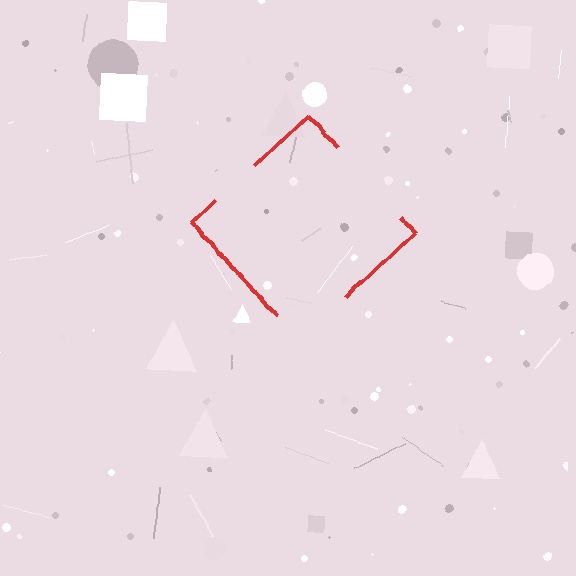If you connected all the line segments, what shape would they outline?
They would outline a diamond.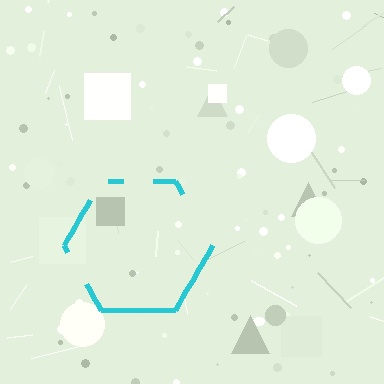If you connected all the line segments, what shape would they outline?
They would outline a hexagon.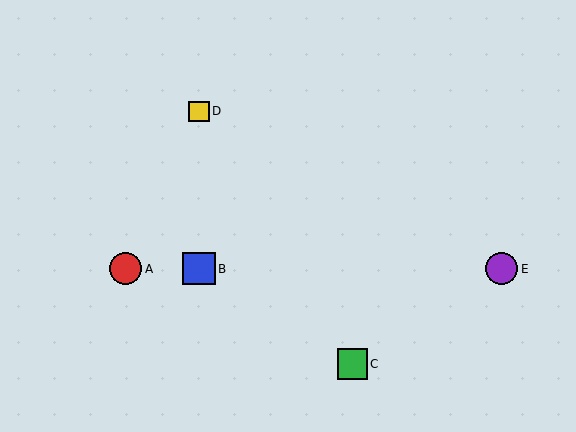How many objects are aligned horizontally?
3 objects (A, B, E) are aligned horizontally.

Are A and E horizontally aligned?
Yes, both are at y≈269.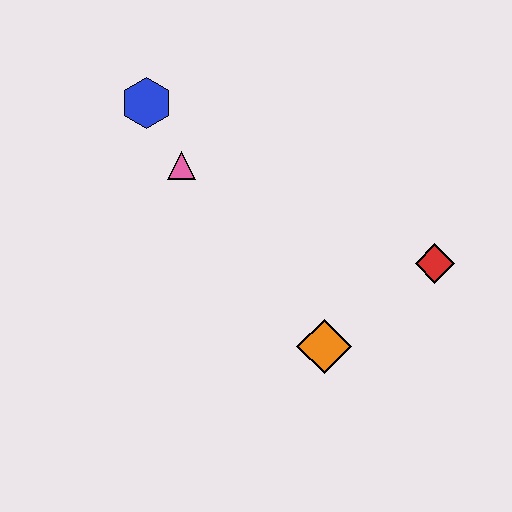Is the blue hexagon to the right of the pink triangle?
No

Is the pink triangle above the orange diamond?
Yes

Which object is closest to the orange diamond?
The red diamond is closest to the orange diamond.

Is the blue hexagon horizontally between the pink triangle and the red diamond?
No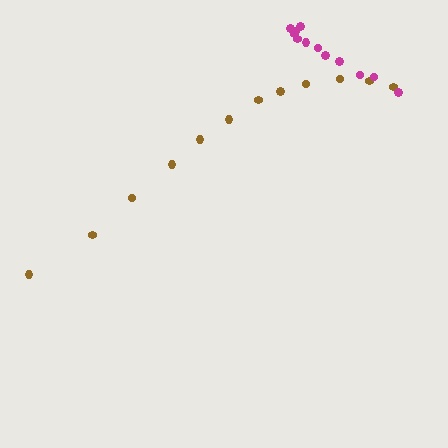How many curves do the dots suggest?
There are 2 distinct paths.